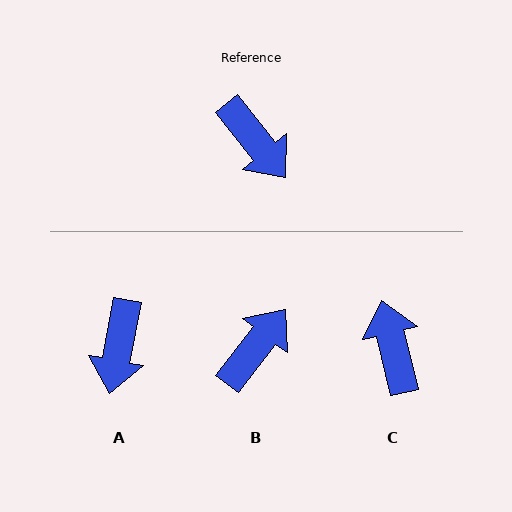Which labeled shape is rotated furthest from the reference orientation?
C, about 155 degrees away.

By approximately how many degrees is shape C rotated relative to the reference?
Approximately 155 degrees counter-clockwise.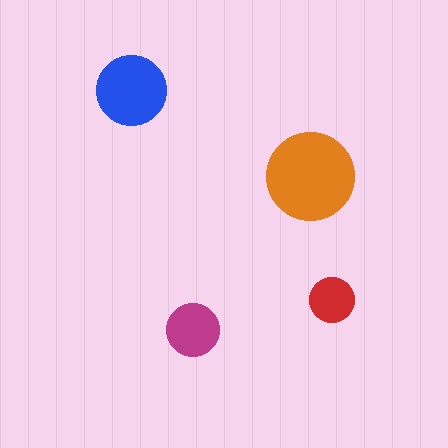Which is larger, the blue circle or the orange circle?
The orange one.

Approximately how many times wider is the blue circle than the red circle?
About 1.5 times wider.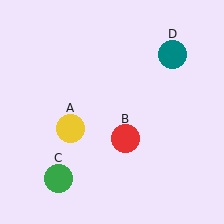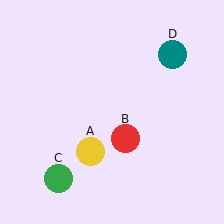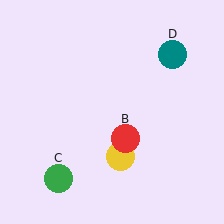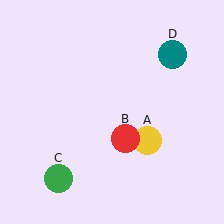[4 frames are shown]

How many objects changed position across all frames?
1 object changed position: yellow circle (object A).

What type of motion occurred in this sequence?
The yellow circle (object A) rotated counterclockwise around the center of the scene.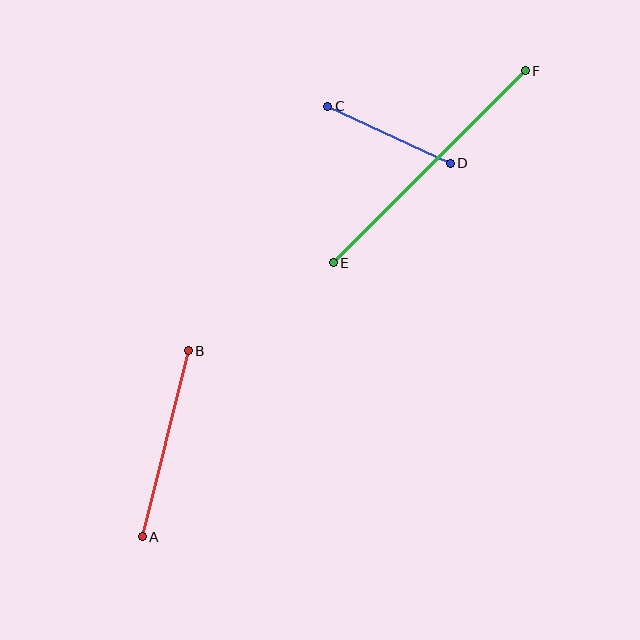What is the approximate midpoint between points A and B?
The midpoint is at approximately (165, 444) pixels.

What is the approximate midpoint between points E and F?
The midpoint is at approximately (429, 167) pixels.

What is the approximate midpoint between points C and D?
The midpoint is at approximately (389, 135) pixels.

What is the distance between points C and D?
The distance is approximately 135 pixels.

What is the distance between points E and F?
The distance is approximately 272 pixels.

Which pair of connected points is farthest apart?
Points E and F are farthest apart.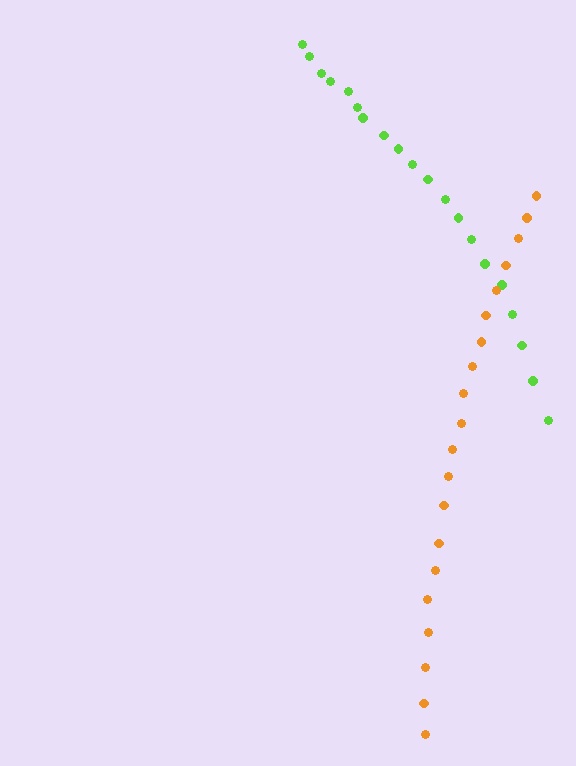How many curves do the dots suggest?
There are 2 distinct paths.